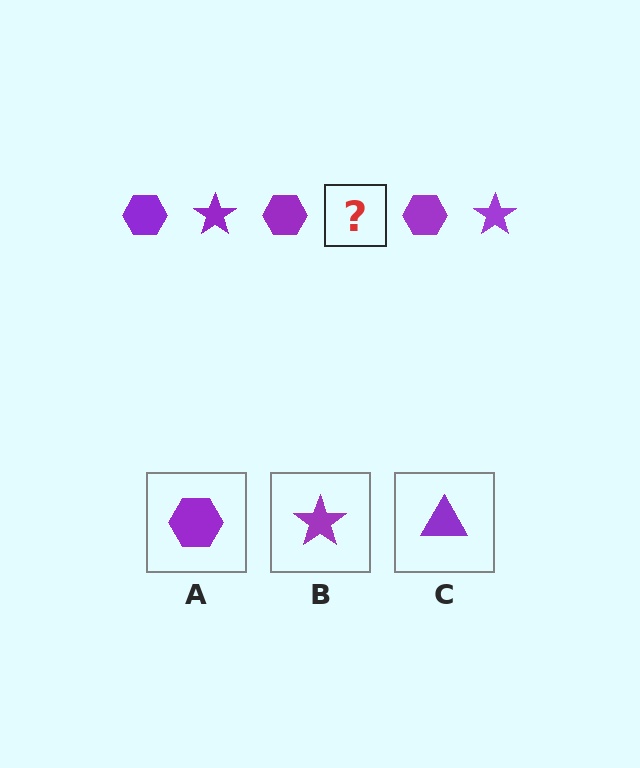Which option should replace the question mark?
Option B.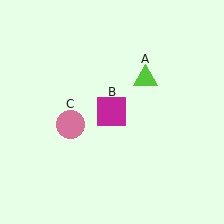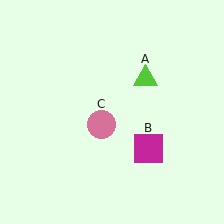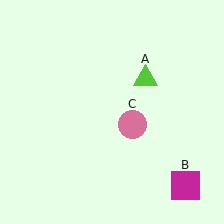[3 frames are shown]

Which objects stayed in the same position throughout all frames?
Lime triangle (object A) remained stationary.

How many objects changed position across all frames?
2 objects changed position: magenta square (object B), pink circle (object C).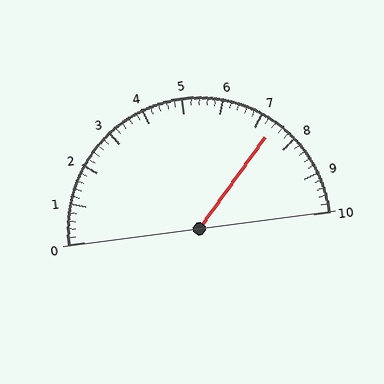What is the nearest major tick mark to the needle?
The nearest major tick mark is 7.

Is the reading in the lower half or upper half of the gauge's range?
The reading is in the upper half of the range (0 to 10).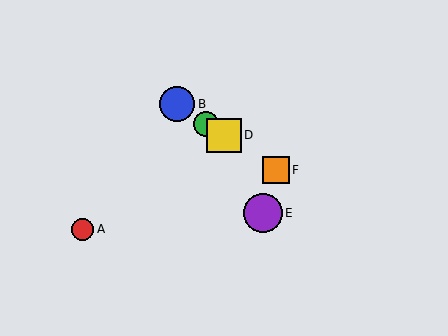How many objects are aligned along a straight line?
4 objects (B, C, D, F) are aligned along a straight line.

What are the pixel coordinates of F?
Object F is at (276, 170).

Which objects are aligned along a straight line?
Objects B, C, D, F are aligned along a straight line.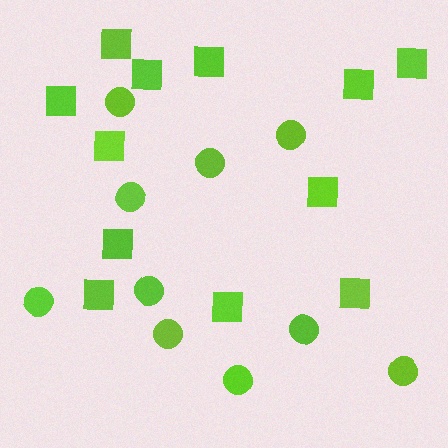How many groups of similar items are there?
There are 2 groups: one group of circles (10) and one group of squares (12).